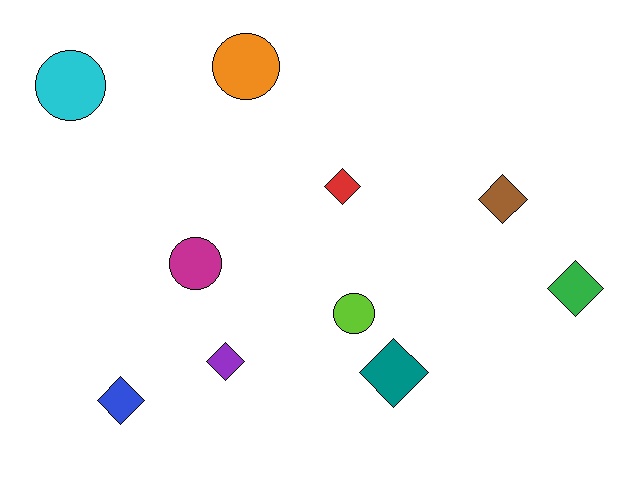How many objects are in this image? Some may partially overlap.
There are 10 objects.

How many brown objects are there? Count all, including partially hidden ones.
There is 1 brown object.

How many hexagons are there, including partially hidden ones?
There are no hexagons.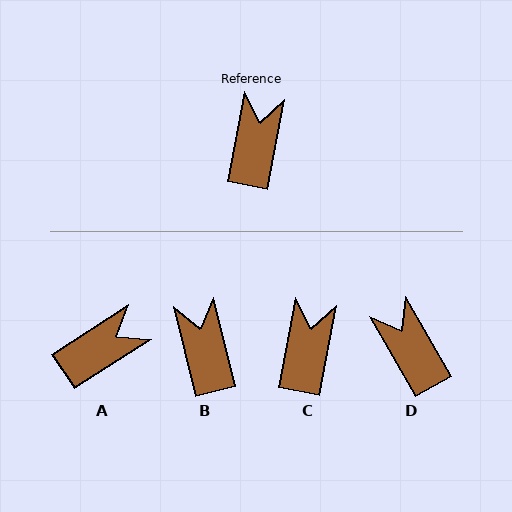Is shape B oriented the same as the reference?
No, it is off by about 24 degrees.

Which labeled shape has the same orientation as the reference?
C.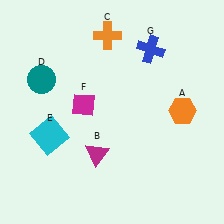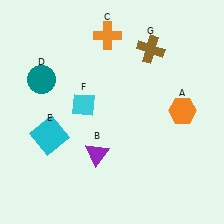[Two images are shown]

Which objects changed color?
B changed from magenta to purple. F changed from magenta to cyan. G changed from blue to brown.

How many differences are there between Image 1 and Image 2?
There are 3 differences between the two images.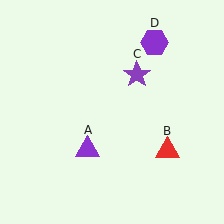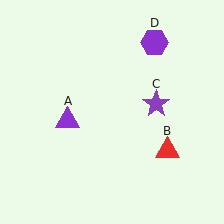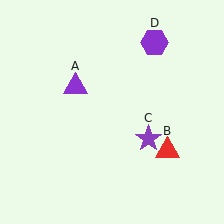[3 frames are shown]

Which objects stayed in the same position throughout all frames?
Red triangle (object B) and purple hexagon (object D) remained stationary.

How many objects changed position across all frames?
2 objects changed position: purple triangle (object A), purple star (object C).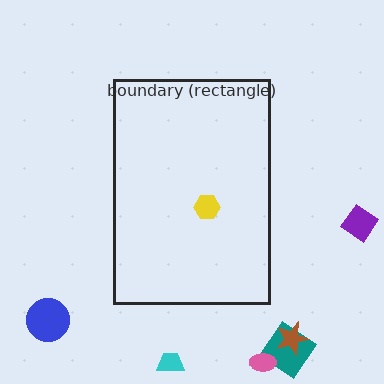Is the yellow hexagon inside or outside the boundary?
Inside.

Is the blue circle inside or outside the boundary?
Outside.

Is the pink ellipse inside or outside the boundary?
Outside.